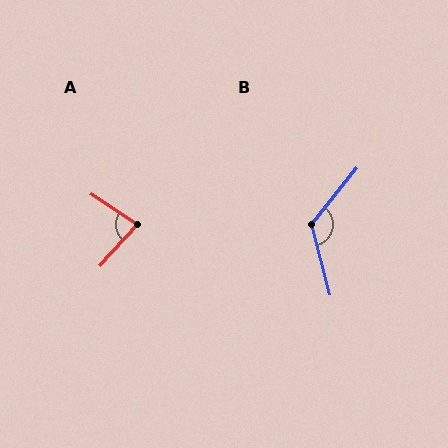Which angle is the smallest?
A, at approximately 81 degrees.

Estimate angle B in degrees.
Approximately 127 degrees.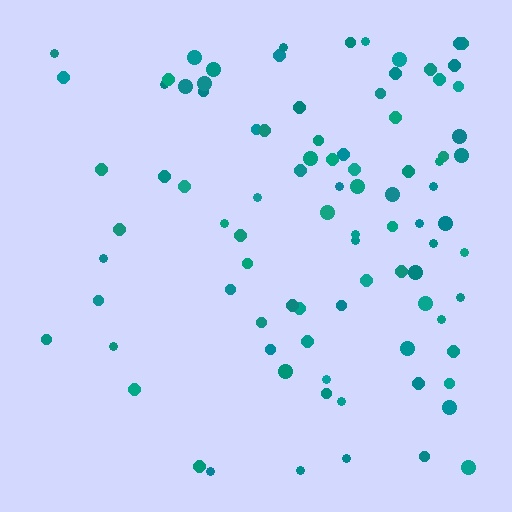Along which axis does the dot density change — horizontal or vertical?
Horizontal.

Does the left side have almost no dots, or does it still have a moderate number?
Still a moderate number, just noticeably fewer than the right.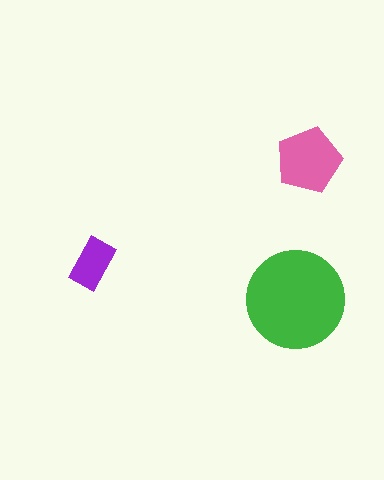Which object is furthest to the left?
The purple rectangle is leftmost.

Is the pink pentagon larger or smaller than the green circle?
Smaller.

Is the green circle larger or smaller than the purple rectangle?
Larger.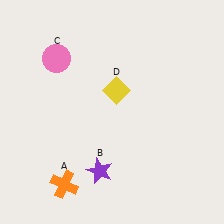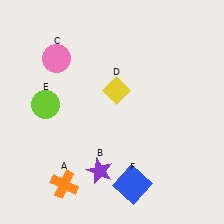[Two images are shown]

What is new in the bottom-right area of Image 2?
A blue square (F) was added in the bottom-right area of Image 2.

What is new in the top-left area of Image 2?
A lime circle (E) was added in the top-left area of Image 2.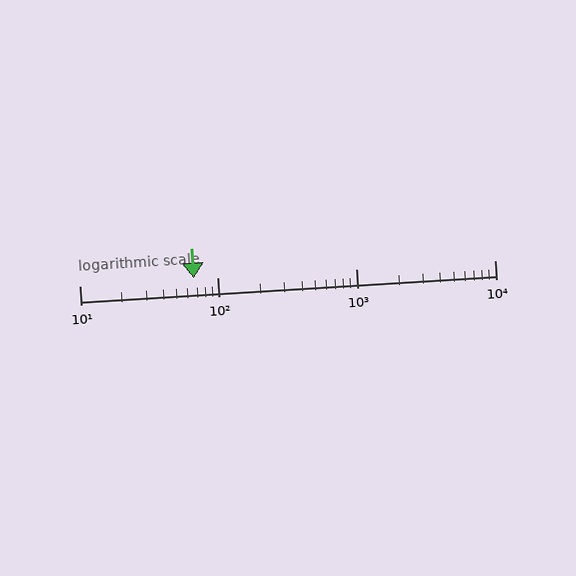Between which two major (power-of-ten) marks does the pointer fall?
The pointer is between 10 and 100.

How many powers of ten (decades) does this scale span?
The scale spans 3 decades, from 10 to 10000.